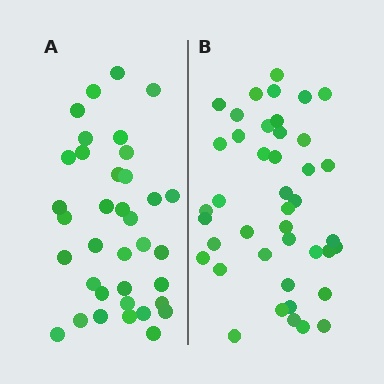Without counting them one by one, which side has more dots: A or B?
Region B (the right region) has more dots.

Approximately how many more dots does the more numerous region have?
Region B has about 6 more dots than region A.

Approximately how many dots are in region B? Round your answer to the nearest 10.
About 40 dots. (The exact count is 42, which rounds to 40.)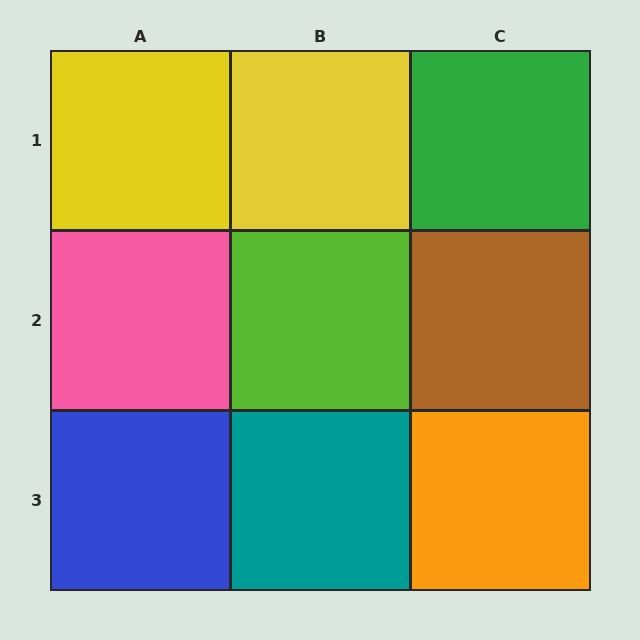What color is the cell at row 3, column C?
Orange.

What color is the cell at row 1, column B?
Yellow.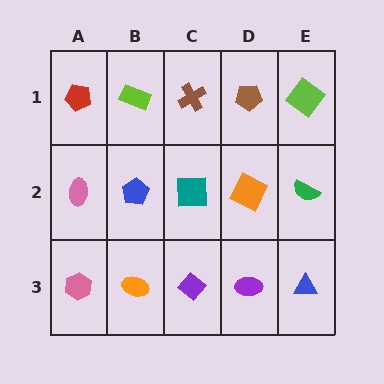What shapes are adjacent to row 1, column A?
A pink ellipse (row 2, column A), a lime rectangle (row 1, column B).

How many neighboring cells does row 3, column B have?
3.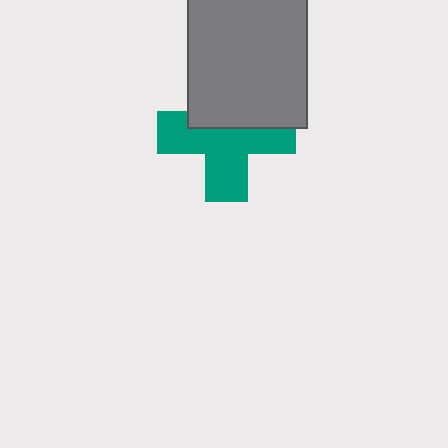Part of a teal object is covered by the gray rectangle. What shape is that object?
It is a cross.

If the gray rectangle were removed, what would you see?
You would see the complete teal cross.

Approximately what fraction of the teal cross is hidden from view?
Roughly 40% of the teal cross is hidden behind the gray rectangle.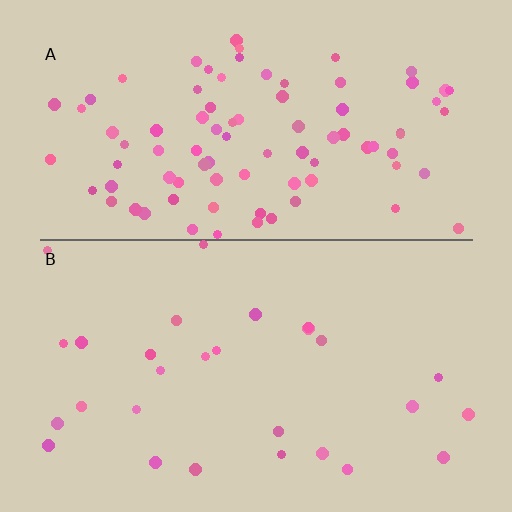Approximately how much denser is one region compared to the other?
Approximately 3.1× — region A over region B.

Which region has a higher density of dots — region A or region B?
A (the top).